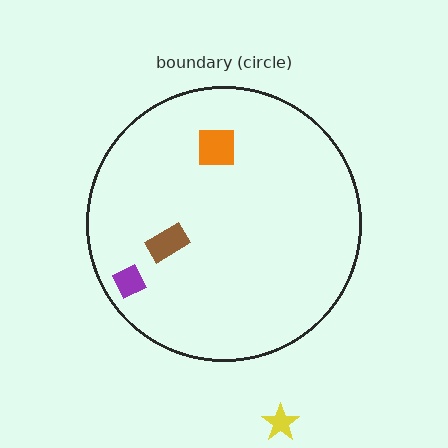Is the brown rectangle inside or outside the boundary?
Inside.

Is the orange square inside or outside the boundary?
Inside.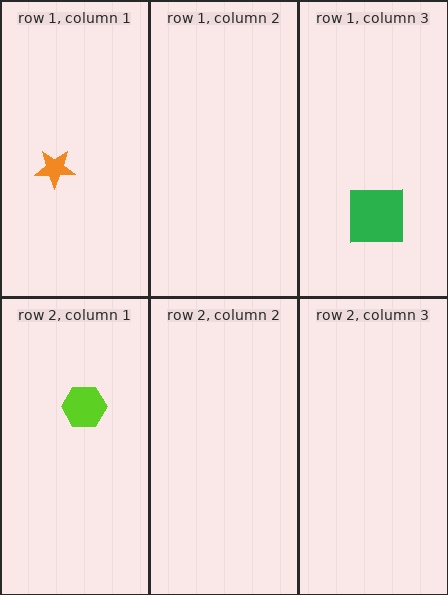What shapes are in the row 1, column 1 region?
The orange star.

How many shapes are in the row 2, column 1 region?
1.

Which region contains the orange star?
The row 1, column 1 region.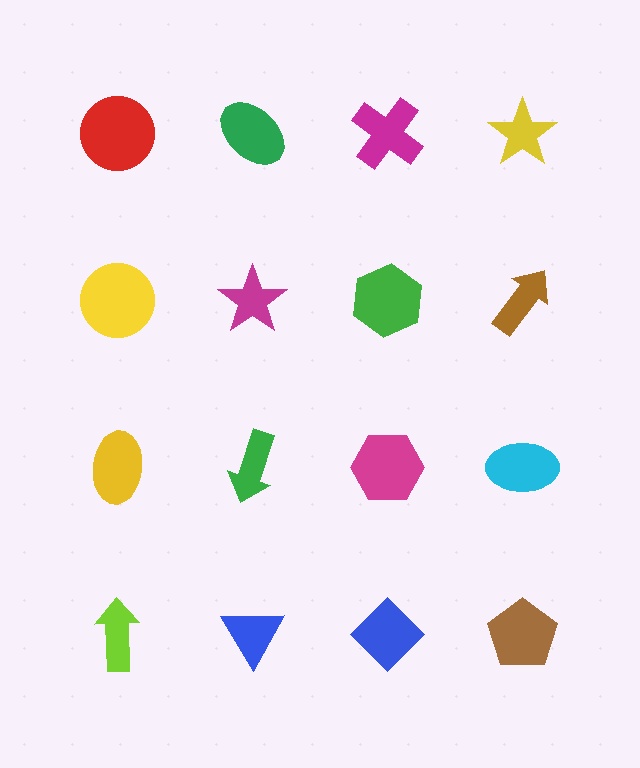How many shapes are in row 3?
4 shapes.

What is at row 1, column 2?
A green ellipse.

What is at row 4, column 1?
A lime arrow.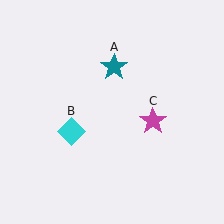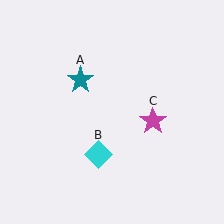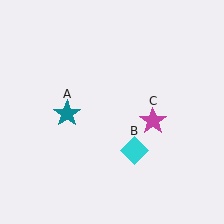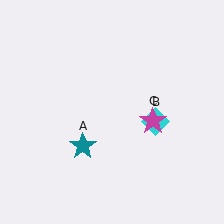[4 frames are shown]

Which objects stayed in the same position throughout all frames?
Magenta star (object C) remained stationary.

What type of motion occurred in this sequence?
The teal star (object A), cyan diamond (object B) rotated counterclockwise around the center of the scene.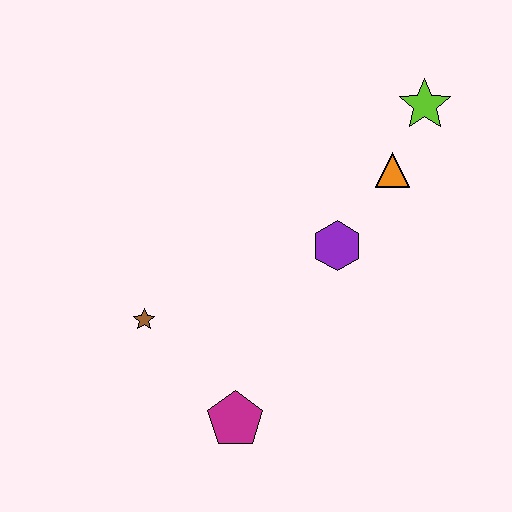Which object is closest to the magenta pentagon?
The brown star is closest to the magenta pentagon.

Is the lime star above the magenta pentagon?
Yes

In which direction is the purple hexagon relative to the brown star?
The purple hexagon is to the right of the brown star.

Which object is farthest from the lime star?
The magenta pentagon is farthest from the lime star.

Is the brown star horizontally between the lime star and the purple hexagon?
No